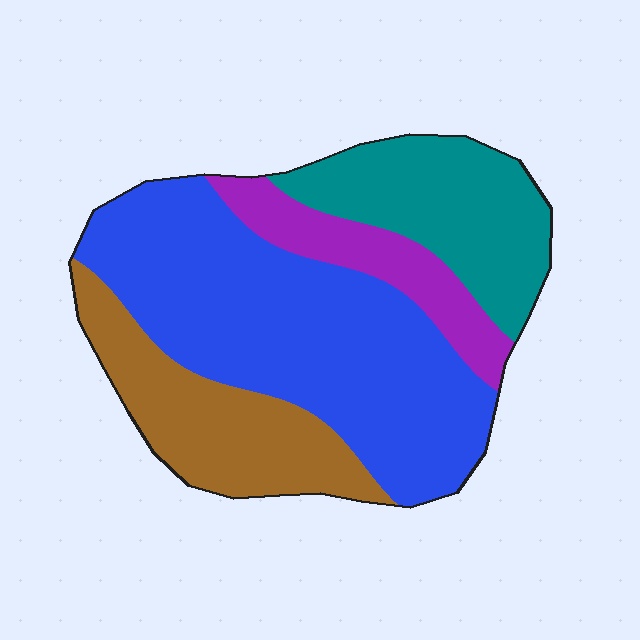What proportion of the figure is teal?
Teal covers around 20% of the figure.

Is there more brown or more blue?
Blue.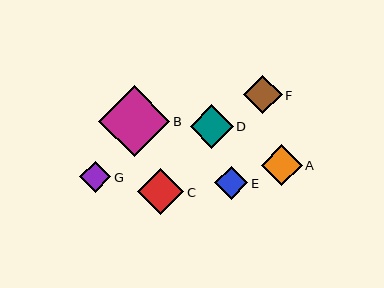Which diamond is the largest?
Diamond B is the largest with a size of approximately 71 pixels.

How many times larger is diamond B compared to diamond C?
Diamond B is approximately 1.5 times the size of diamond C.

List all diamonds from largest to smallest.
From largest to smallest: B, C, D, A, F, E, G.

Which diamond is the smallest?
Diamond G is the smallest with a size of approximately 31 pixels.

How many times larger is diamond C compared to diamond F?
Diamond C is approximately 1.2 times the size of diamond F.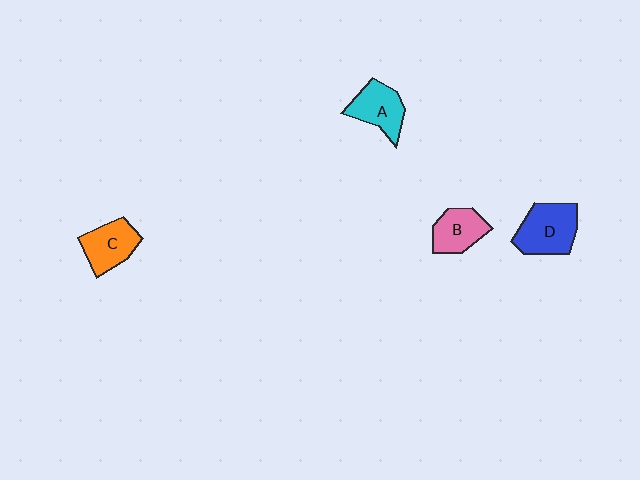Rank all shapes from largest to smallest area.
From largest to smallest: D (blue), C (orange), A (cyan), B (pink).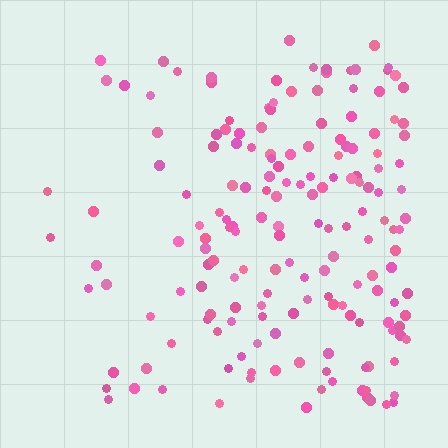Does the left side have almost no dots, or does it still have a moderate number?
Still a moderate number, just noticeably fewer than the right.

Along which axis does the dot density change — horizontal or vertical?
Horizontal.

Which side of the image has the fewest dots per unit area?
The left.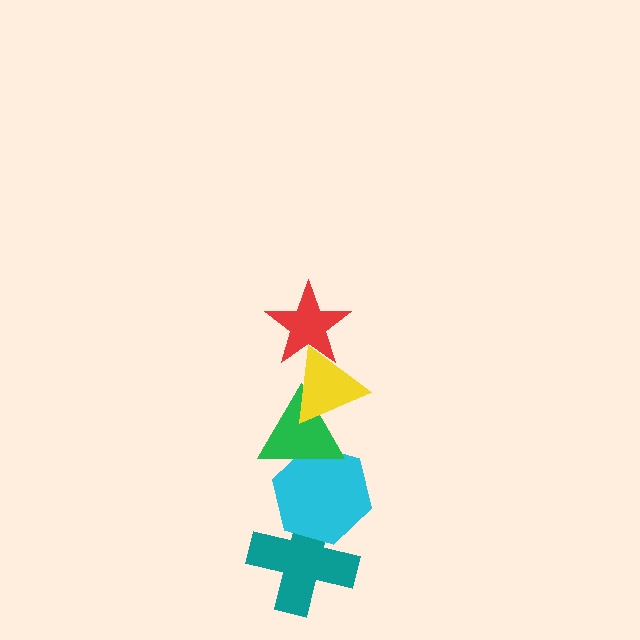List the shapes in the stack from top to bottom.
From top to bottom: the red star, the yellow triangle, the green triangle, the cyan hexagon, the teal cross.